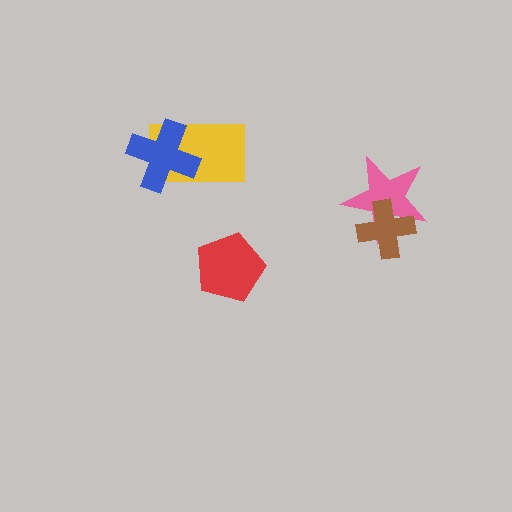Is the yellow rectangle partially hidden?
Yes, it is partially covered by another shape.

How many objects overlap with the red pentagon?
0 objects overlap with the red pentagon.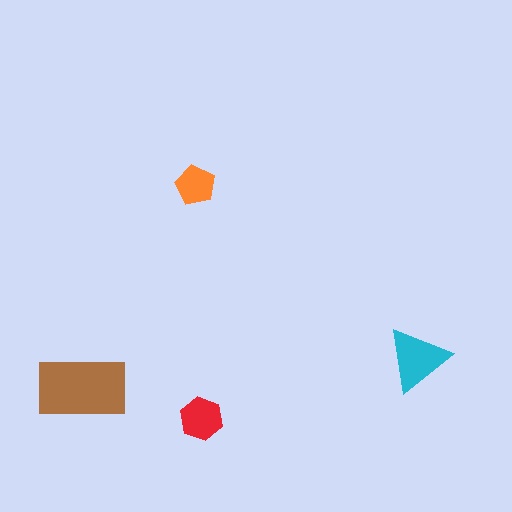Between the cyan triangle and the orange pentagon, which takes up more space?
The cyan triangle.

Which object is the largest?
The brown rectangle.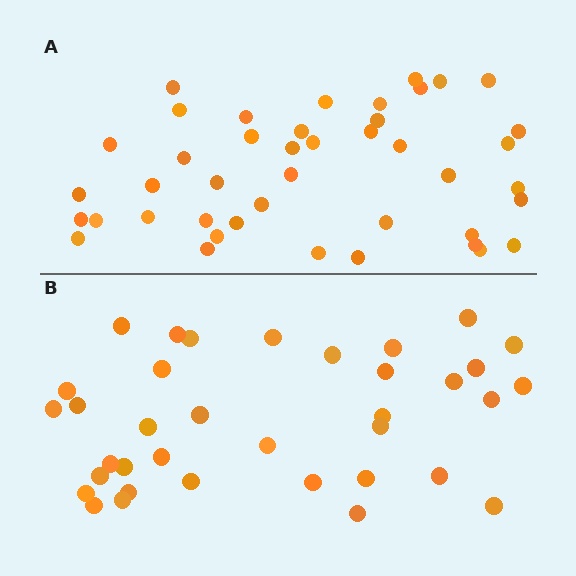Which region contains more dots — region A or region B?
Region A (the top region) has more dots.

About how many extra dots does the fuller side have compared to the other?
Region A has roughly 8 or so more dots than region B.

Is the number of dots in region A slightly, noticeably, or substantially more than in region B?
Region A has only slightly more — the two regions are fairly close. The ratio is roughly 1.2 to 1.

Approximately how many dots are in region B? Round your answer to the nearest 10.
About 40 dots. (The exact count is 36, which rounds to 40.)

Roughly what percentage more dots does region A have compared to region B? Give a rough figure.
About 20% more.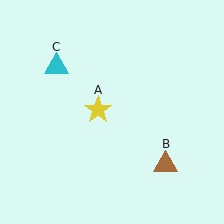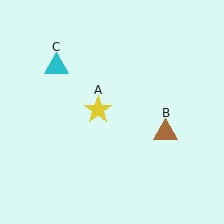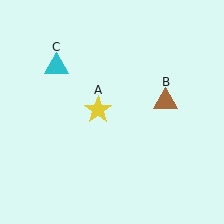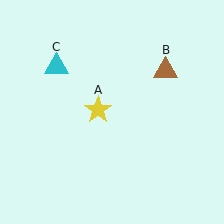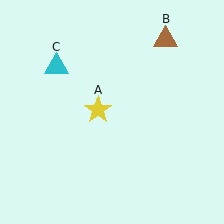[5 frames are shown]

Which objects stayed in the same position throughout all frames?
Yellow star (object A) and cyan triangle (object C) remained stationary.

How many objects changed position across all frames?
1 object changed position: brown triangle (object B).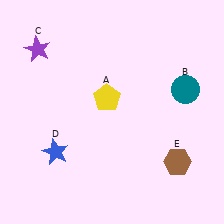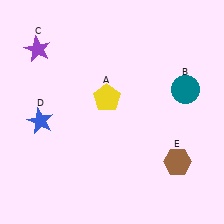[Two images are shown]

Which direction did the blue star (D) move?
The blue star (D) moved up.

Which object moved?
The blue star (D) moved up.